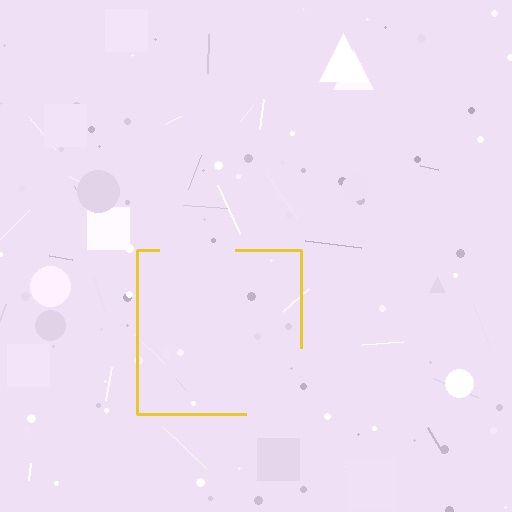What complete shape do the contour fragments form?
The contour fragments form a square.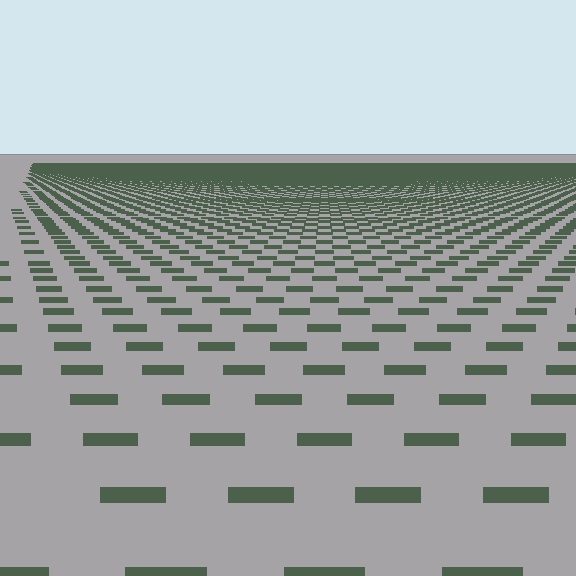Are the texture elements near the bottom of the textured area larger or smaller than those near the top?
Larger. Near the bottom, elements are closer to the viewer and appear at a bigger on-screen size.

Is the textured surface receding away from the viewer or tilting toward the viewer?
The surface is receding away from the viewer. Texture elements get smaller and denser toward the top.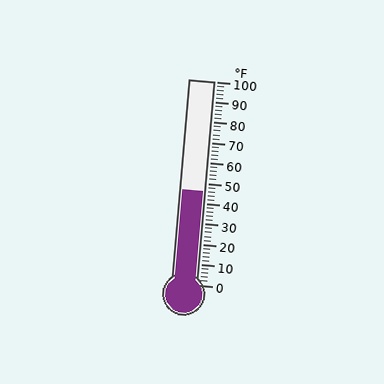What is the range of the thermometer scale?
The thermometer scale ranges from 0°F to 100°F.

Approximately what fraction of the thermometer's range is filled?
The thermometer is filled to approximately 45% of its range.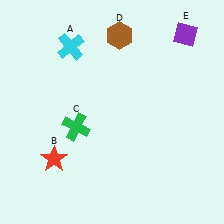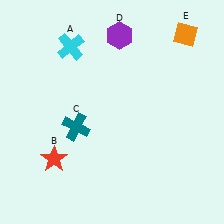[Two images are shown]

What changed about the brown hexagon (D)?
In Image 1, D is brown. In Image 2, it changed to purple.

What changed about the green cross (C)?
In Image 1, C is green. In Image 2, it changed to teal.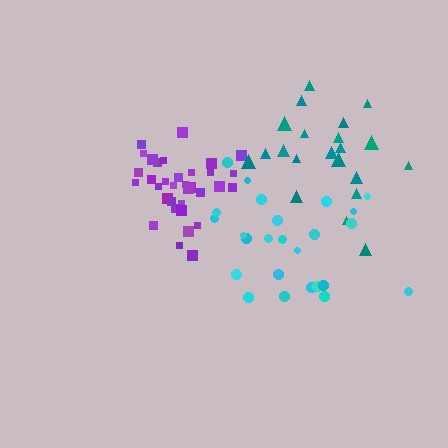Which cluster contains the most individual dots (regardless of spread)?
Purple (34).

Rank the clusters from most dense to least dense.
purple, teal, cyan.